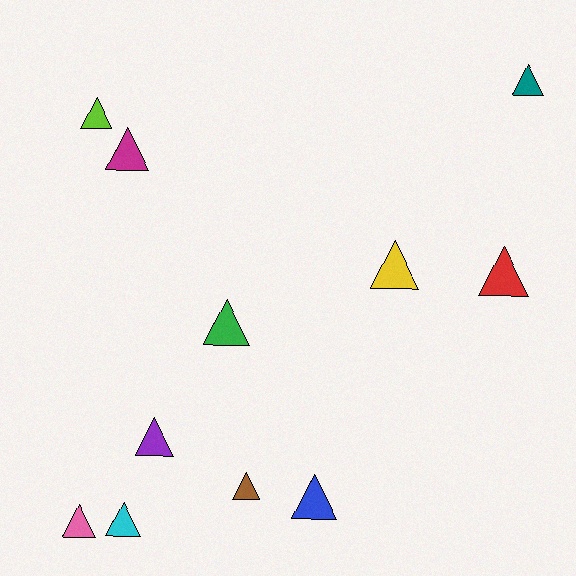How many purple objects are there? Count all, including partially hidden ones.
There is 1 purple object.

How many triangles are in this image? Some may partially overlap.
There are 11 triangles.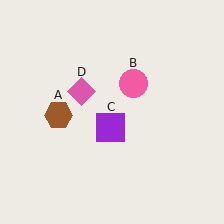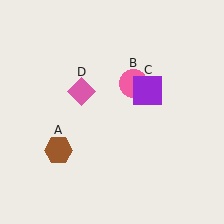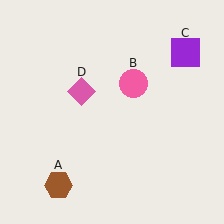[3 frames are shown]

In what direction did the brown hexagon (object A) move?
The brown hexagon (object A) moved down.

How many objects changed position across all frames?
2 objects changed position: brown hexagon (object A), purple square (object C).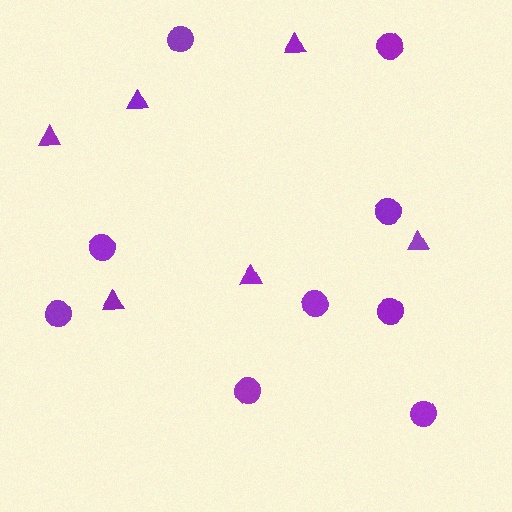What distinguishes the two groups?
There are 2 groups: one group of triangles (6) and one group of circles (9).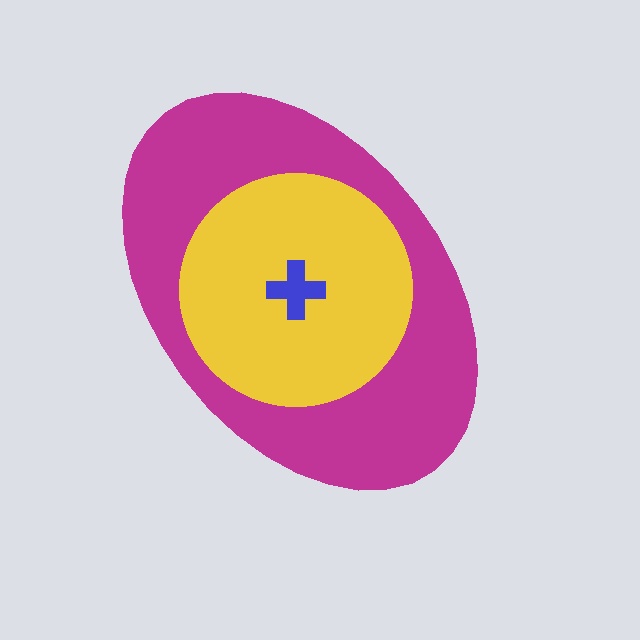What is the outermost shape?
The magenta ellipse.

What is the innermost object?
The blue cross.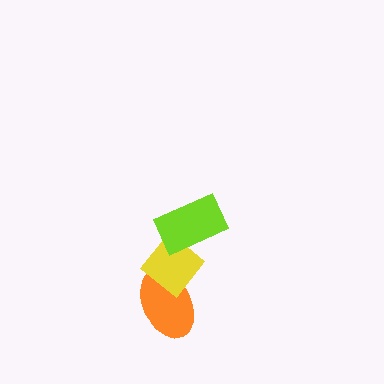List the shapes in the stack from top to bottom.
From top to bottom: the lime rectangle, the yellow diamond, the orange ellipse.